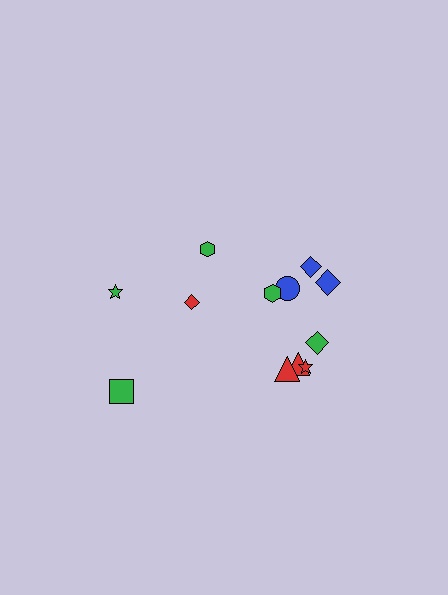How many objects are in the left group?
There are 4 objects.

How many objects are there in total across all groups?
There are 12 objects.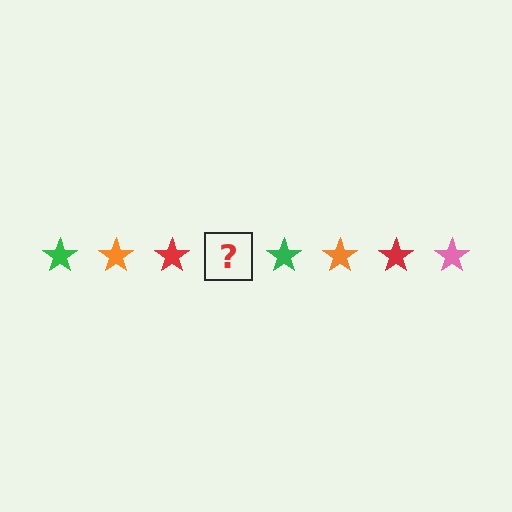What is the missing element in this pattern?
The missing element is a pink star.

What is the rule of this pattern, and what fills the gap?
The rule is that the pattern cycles through green, orange, red, pink stars. The gap should be filled with a pink star.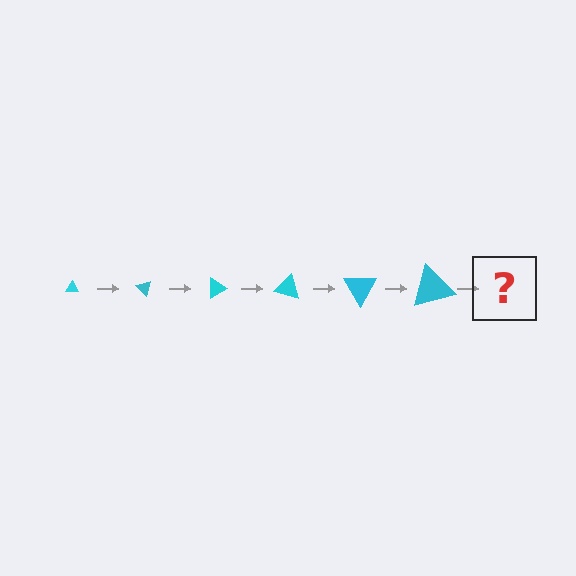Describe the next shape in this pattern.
It should be a triangle, larger than the previous one and rotated 270 degrees from the start.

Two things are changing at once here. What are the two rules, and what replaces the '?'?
The two rules are that the triangle grows larger each step and it rotates 45 degrees each step. The '?' should be a triangle, larger than the previous one and rotated 270 degrees from the start.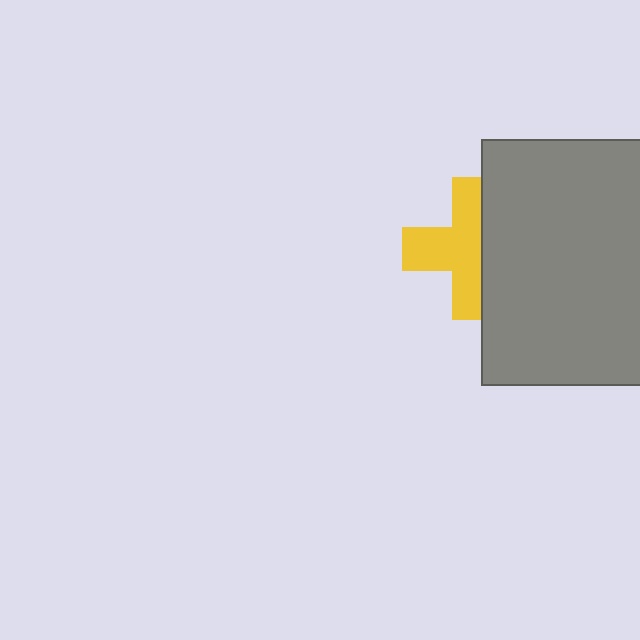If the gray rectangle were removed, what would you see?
You would see the complete yellow cross.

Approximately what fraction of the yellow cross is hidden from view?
Roughly 39% of the yellow cross is hidden behind the gray rectangle.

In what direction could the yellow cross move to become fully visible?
The yellow cross could move left. That would shift it out from behind the gray rectangle entirely.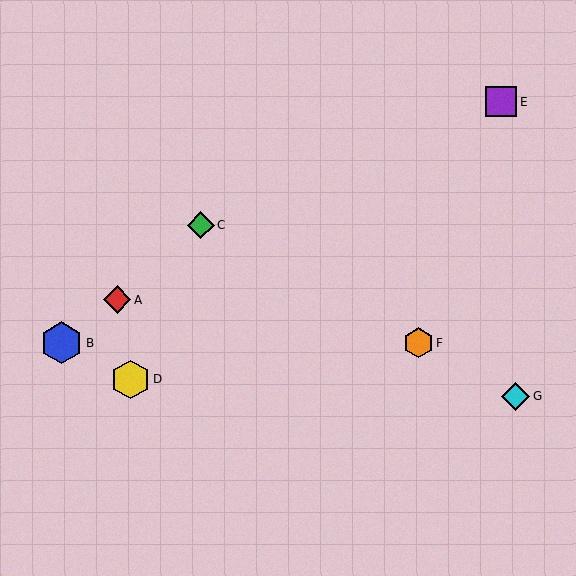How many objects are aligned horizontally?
2 objects (B, F) are aligned horizontally.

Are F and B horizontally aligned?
Yes, both are at y≈343.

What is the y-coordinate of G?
Object G is at y≈396.